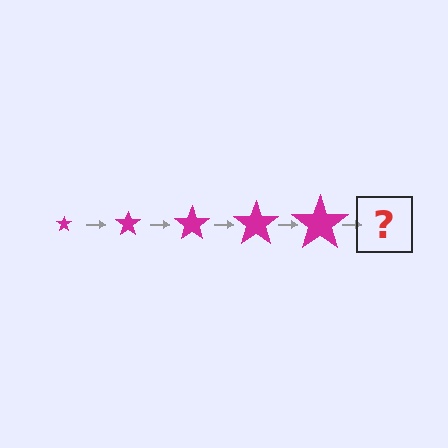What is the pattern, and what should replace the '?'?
The pattern is that the star gets progressively larger each step. The '?' should be a magenta star, larger than the previous one.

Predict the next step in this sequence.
The next step is a magenta star, larger than the previous one.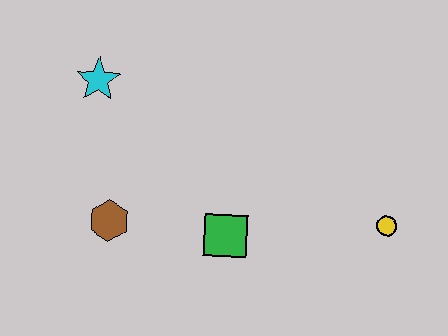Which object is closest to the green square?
The brown hexagon is closest to the green square.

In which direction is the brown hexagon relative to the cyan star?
The brown hexagon is below the cyan star.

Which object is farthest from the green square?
The cyan star is farthest from the green square.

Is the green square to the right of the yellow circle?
No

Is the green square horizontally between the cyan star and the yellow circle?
Yes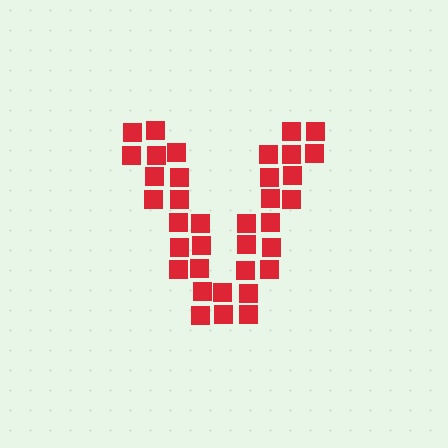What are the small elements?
The small elements are squares.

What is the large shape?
The large shape is the letter V.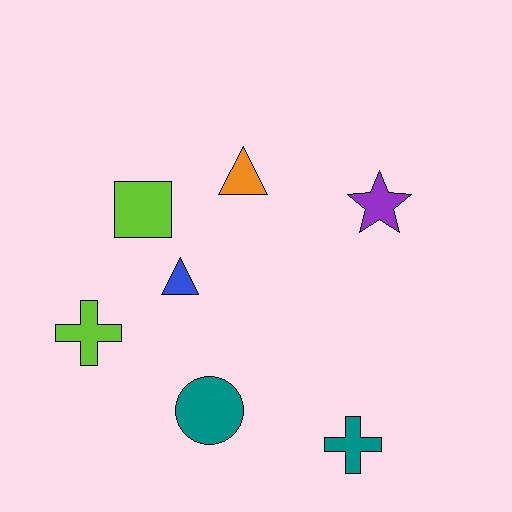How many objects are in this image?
There are 7 objects.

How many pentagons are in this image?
There are no pentagons.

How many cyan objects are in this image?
There are no cyan objects.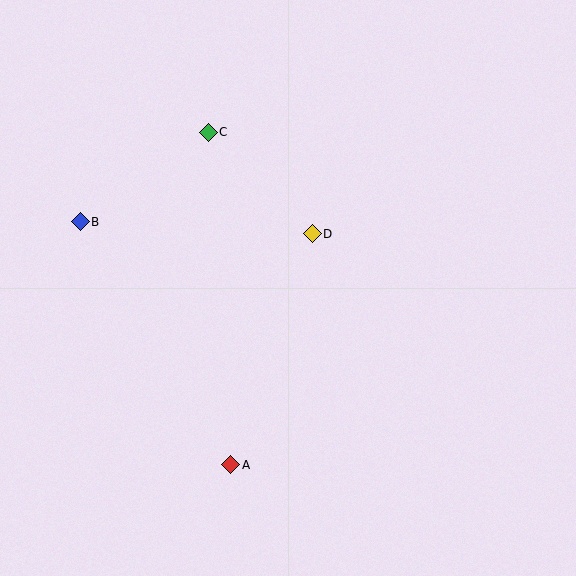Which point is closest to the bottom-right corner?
Point A is closest to the bottom-right corner.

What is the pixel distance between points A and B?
The distance between A and B is 286 pixels.